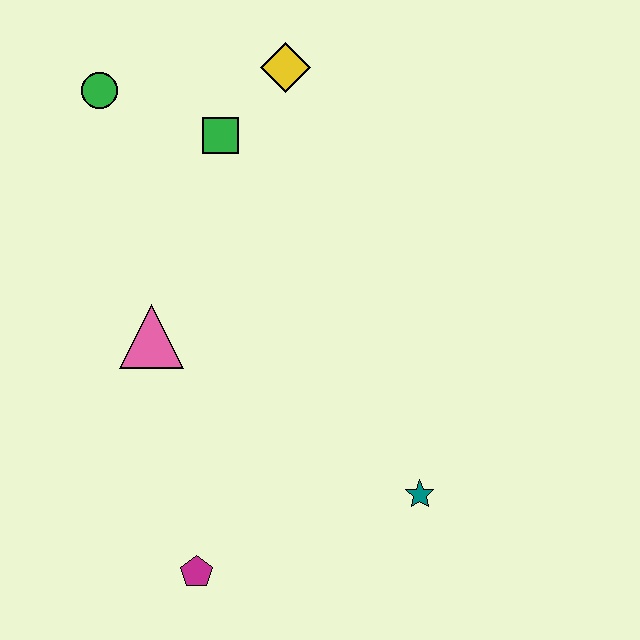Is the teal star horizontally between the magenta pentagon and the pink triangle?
No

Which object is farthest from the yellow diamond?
The magenta pentagon is farthest from the yellow diamond.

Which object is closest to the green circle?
The green square is closest to the green circle.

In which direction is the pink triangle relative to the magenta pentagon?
The pink triangle is above the magenta pentagon.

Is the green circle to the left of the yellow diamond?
Yes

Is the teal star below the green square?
Yes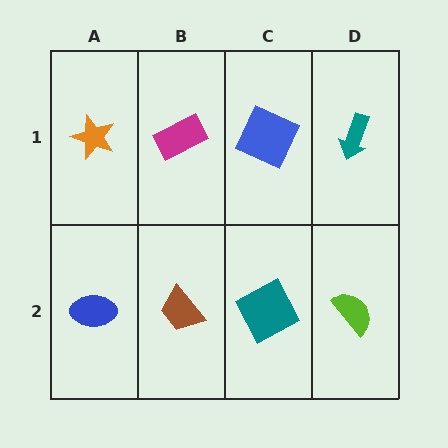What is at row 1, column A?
An orange star.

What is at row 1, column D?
A teal arrow.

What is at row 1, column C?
A blue square.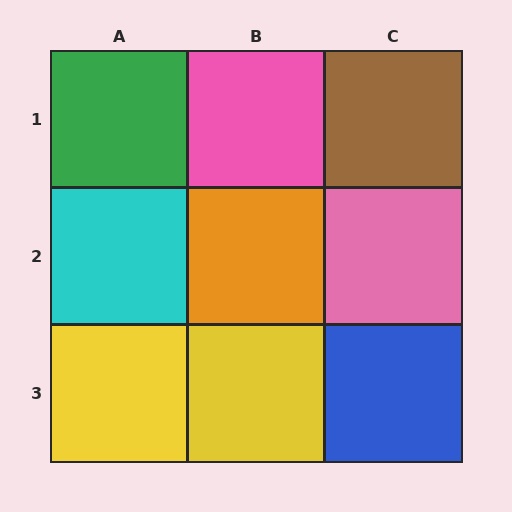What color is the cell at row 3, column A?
Yellow.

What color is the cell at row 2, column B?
Orange.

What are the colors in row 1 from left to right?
Green, pink, brown.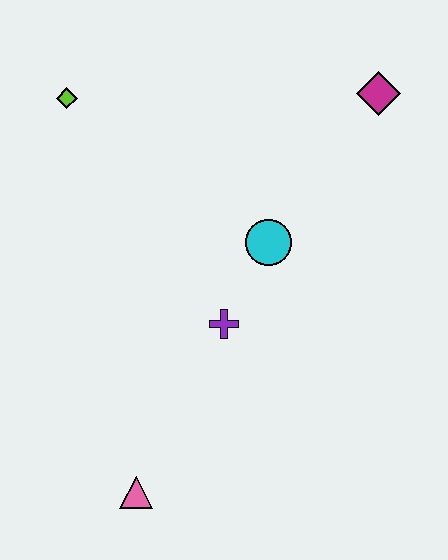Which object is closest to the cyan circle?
The purple cross is closest to the cyan circle.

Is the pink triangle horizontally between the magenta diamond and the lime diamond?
Yes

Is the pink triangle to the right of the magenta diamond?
No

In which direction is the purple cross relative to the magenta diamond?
The purple cross is below the magenta diamond.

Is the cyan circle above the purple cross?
Yes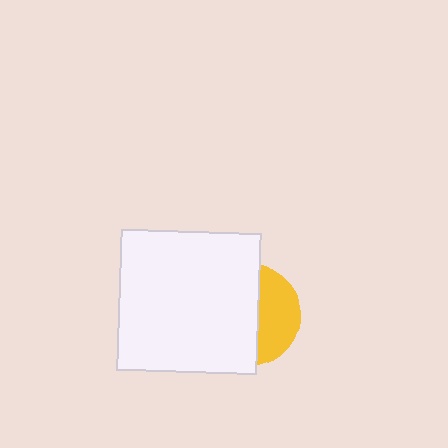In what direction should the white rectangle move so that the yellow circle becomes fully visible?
The white rectangle should move left. That is the shortest direction to clear the overlap and leave the yellow circle fully visible.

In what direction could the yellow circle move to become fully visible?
The yellow circle could move right. That would shift it out from behind the white rectangle entirely.